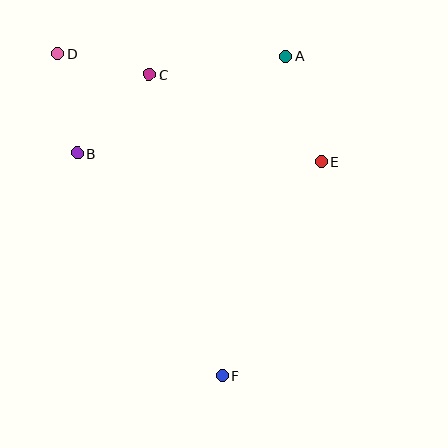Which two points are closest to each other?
Points C and D are closest to each other.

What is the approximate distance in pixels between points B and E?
The distance between B and E is approximately 244 pixels.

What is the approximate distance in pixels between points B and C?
The distance between B and C is approximately 107 pixels.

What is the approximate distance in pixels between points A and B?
The distance between A and B is approximately 231 pixels.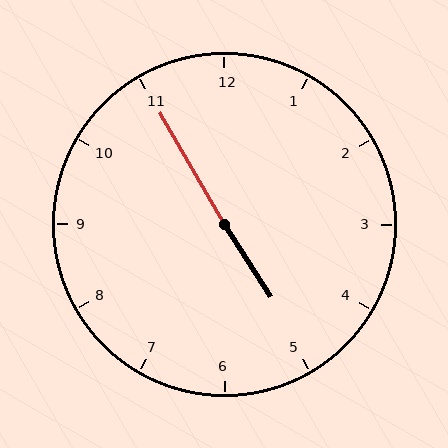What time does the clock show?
4:55.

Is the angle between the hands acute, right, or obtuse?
It is obtuse.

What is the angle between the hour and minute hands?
Approximately 178 degrees.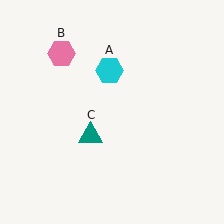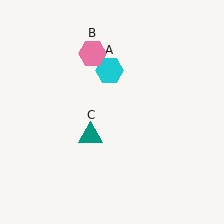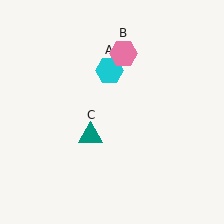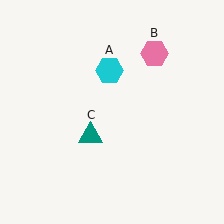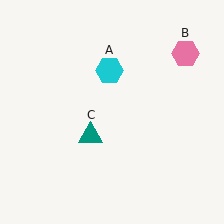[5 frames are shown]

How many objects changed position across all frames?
1 object changed position: pink hexagon (object B).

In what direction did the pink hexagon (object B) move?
The pink hexagon (object B) moved right.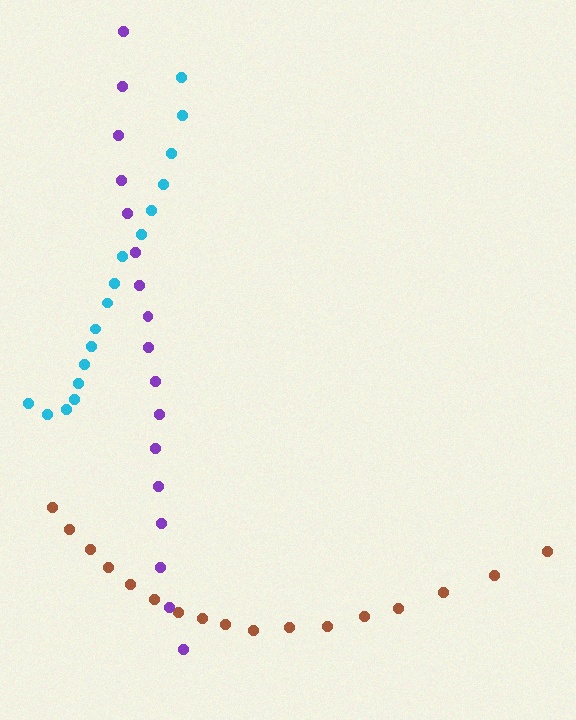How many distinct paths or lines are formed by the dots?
There are 3 distinct paths.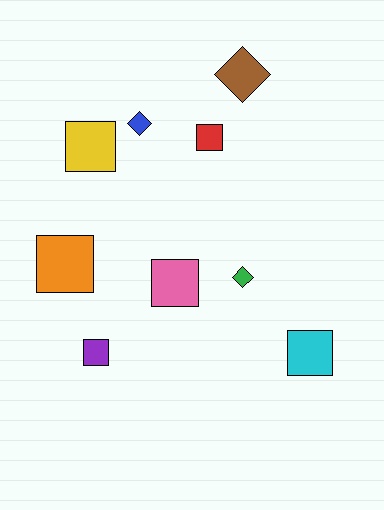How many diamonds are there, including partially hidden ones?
There are 3 diamonds.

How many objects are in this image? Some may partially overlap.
There are 9 objects.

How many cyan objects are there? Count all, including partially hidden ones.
There is 1 cyan object.